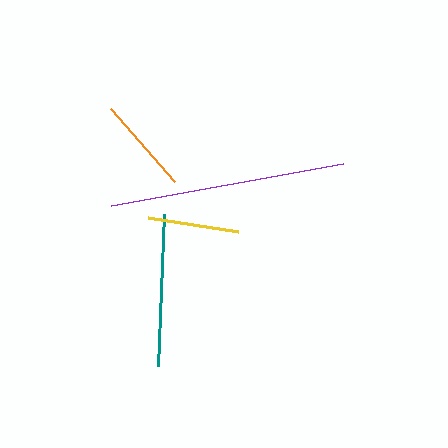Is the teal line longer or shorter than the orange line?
The teal line is longer than the orange line.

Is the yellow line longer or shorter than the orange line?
The orange line is longer than the yellow line.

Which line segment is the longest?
The purple line is the longest at approximately 236 pixels.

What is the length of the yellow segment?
The yellow segment is approximately 91 pixels long.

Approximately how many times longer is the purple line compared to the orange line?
The purple line is approximately 2.4 times the length of the orange line.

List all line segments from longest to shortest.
From longest to shortest: purple, teal, orange, yellow.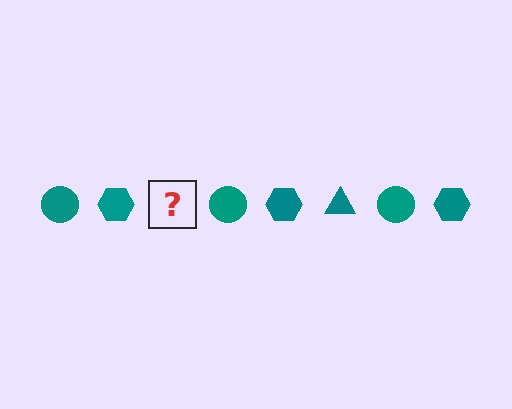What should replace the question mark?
The question mark should be replaced with a teal triangle.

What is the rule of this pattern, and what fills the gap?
The rule is that the pattern cycles through circle, hexagon, triangle shapes in teal. The gap should be filled with a teal triangle.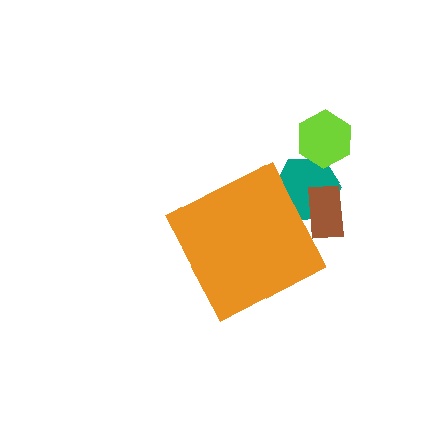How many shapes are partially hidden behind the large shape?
2 shapes are partially hidden.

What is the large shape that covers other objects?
An orange diamond.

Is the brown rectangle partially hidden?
Yes, the brown rectangle is partially hidden behind the orange diamond.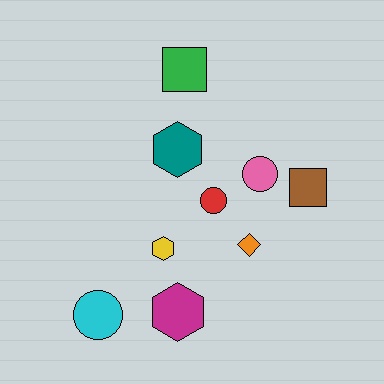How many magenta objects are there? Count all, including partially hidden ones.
There is 1 magenta object.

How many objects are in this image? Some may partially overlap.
There are 9 objects.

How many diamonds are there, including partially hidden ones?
There is 1 diamond.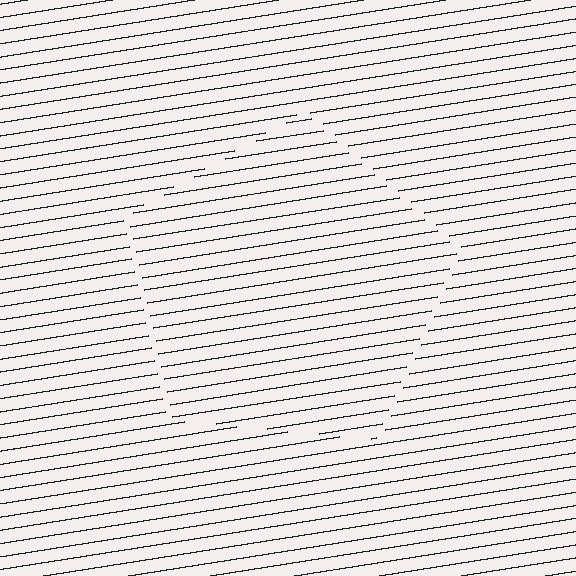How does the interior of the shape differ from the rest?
The interior of the shape contains the same grating, shifted by half a period — the contour is defined by the phase discontinuity where line-ends from the inner and outer gratings abut.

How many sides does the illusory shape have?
5 sides — the line-ends trace a pentagon.